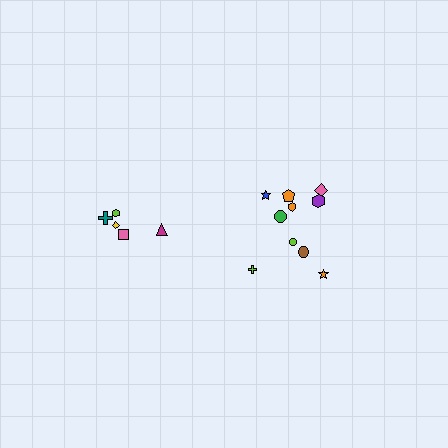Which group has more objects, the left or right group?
The right group.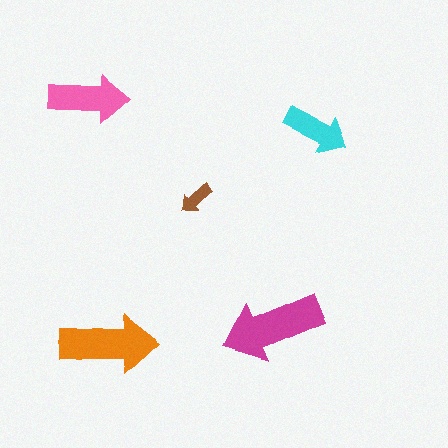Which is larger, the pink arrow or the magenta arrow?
The magenta one.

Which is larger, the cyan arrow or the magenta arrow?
The magenta one.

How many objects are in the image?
There are 5 objects in the image.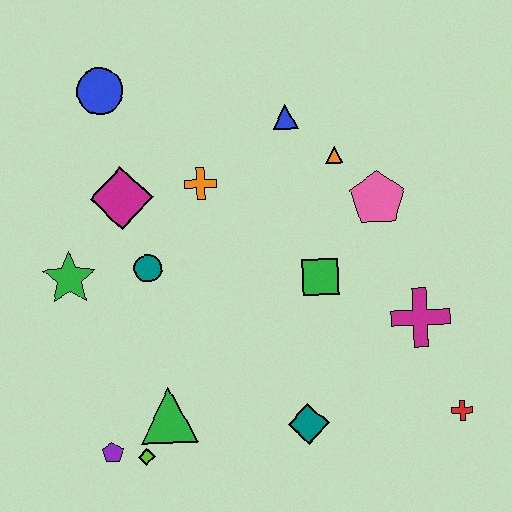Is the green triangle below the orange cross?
Yes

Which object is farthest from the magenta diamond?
The red cross is farthest from the magenta diamond.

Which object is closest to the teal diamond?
The green triangle is closest to the teal diamond.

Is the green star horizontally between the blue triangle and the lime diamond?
No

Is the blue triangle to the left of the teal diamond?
Yes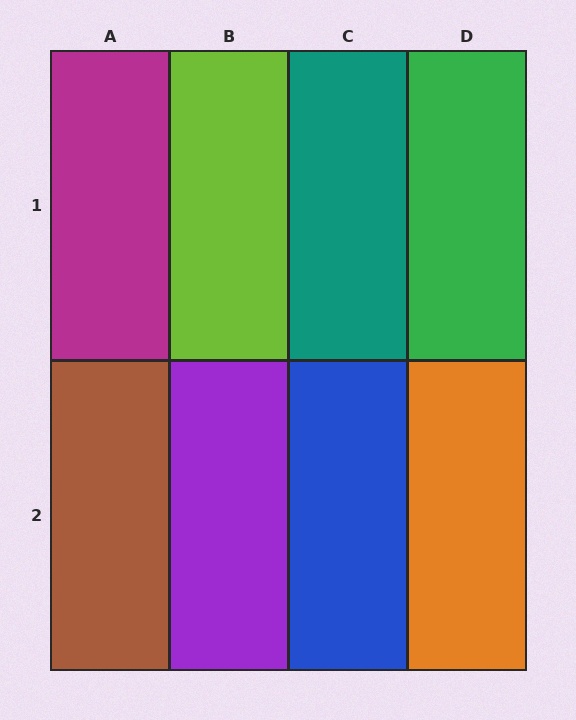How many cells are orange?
1 cell is orange.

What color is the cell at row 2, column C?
Blue.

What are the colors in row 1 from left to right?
Magenta, lime, teal, green.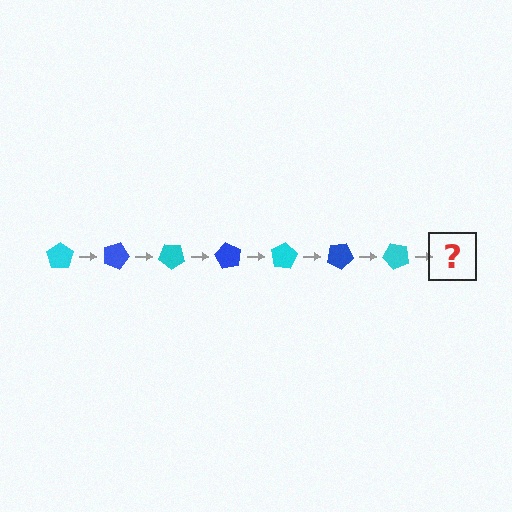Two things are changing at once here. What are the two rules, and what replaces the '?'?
The two rules are that it rotates 20 degrees each step and the color cycles through cyan and blue. The '?' should be a blue pentagon, rotated 140 degrees from the start.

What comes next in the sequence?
The next element should be a blue pentagon, rotated 140 degrees from the start.